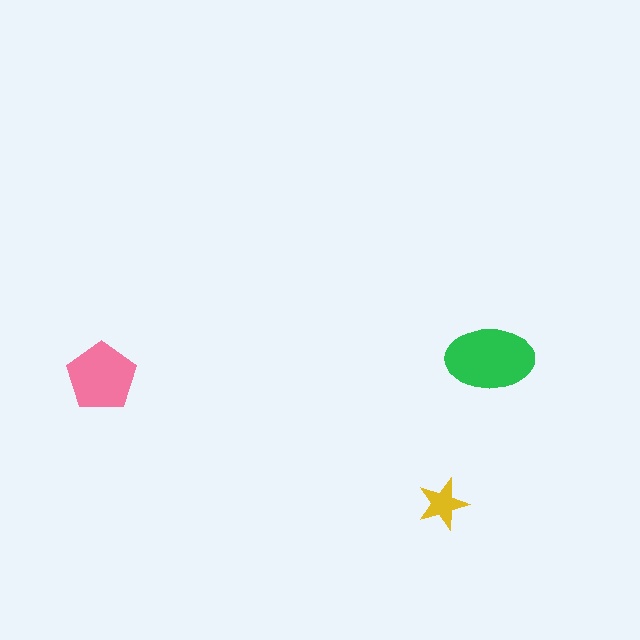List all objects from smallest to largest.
The yellow star, the pink pentagon, the green ellipse.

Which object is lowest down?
The yellow star is bottommost.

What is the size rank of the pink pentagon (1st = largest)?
2nd.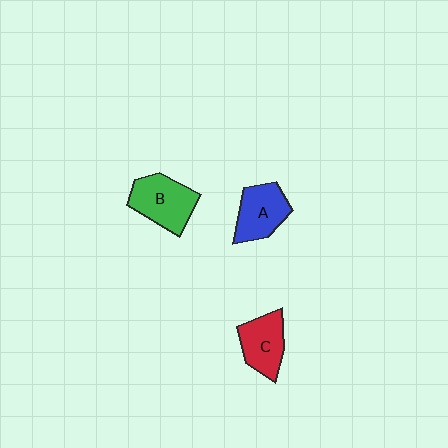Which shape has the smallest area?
Shape C (red).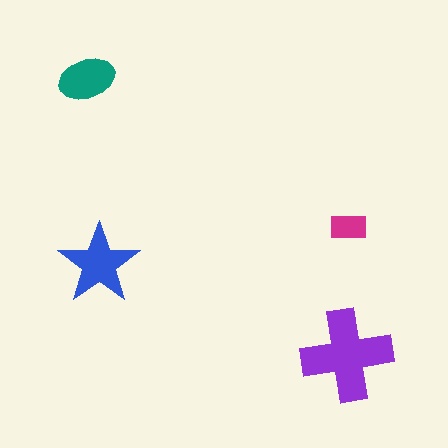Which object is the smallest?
The magenta rectangle.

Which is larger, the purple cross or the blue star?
The purple cross.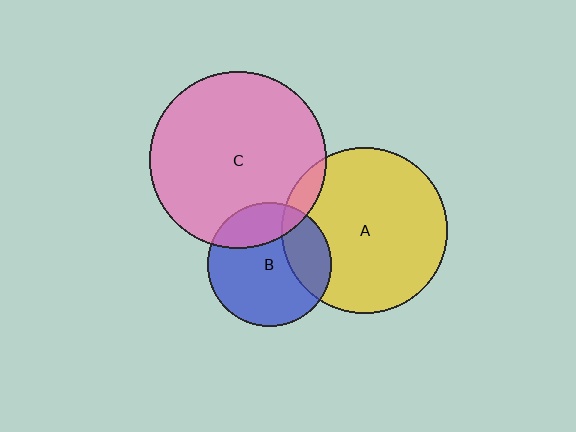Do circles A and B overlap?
Yes.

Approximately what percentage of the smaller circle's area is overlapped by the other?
Approximately 25%.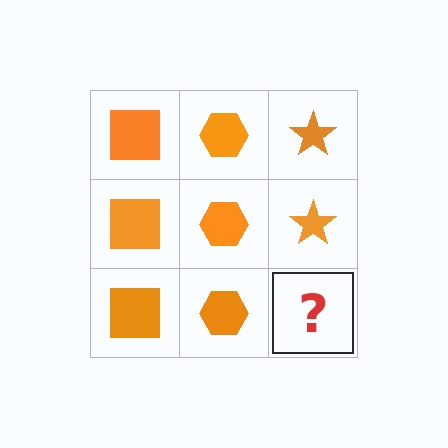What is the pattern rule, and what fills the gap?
The rule is that each column has a consistent shape. The gap should be filled with an orange star.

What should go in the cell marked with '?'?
The missing cell should contain an orange star.